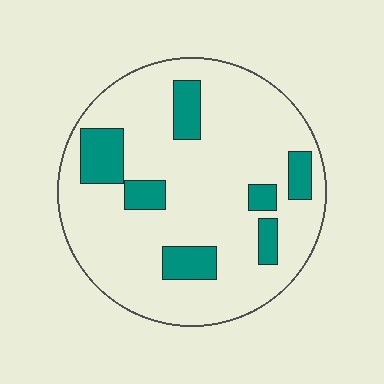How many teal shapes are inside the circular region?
7.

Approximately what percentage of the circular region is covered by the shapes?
Approximately 20%.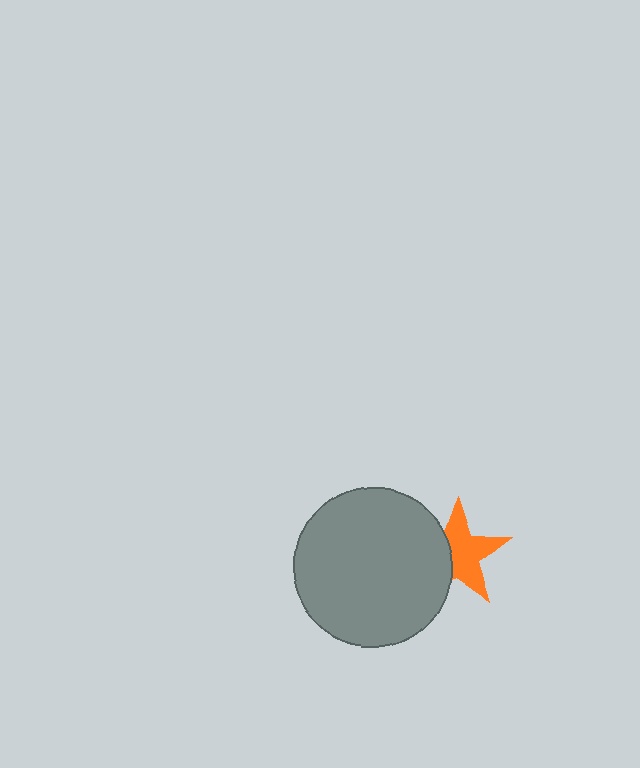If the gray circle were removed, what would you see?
You would see the complete orange star.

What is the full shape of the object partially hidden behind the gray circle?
The partially hidden object is an orange star.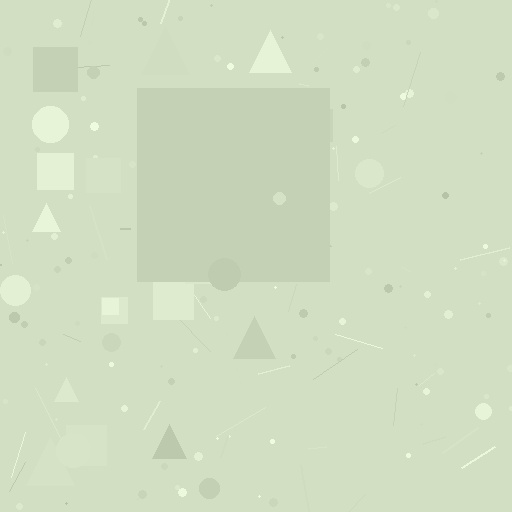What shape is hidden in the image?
A square is hidden in the image.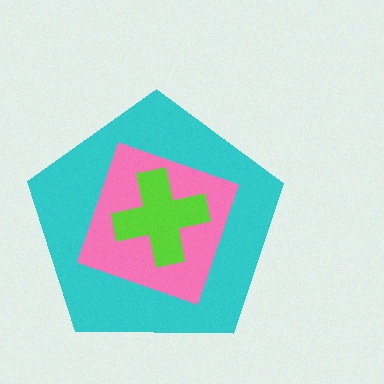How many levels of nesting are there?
3.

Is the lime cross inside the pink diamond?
Yes.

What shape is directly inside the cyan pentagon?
The pink diamond.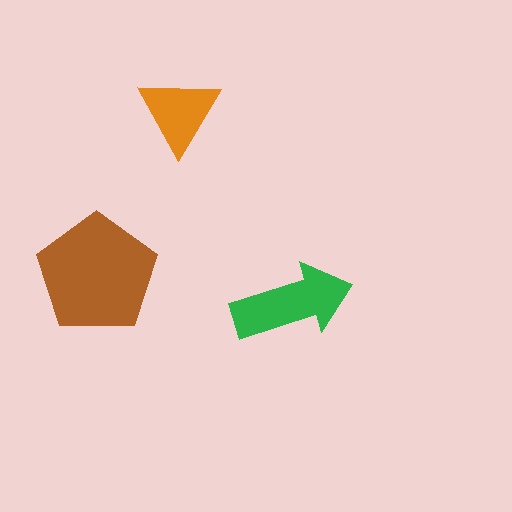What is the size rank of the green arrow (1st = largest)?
2nd.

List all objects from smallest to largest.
The orange triangle, the green arrow, the brown pentagon.